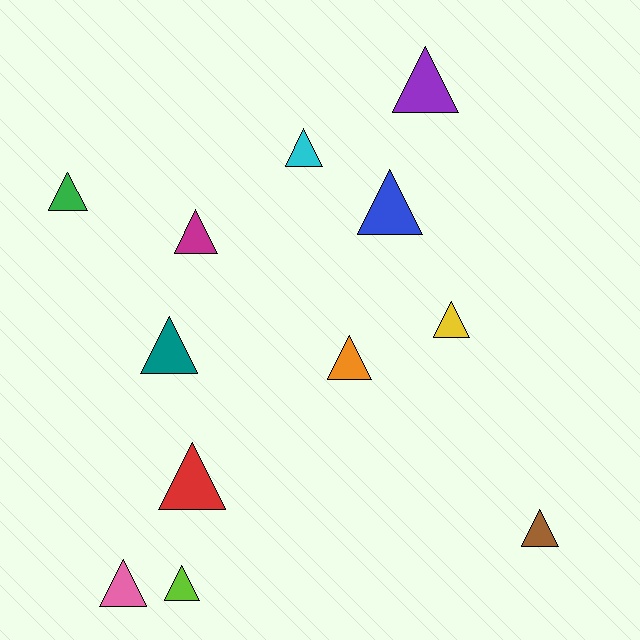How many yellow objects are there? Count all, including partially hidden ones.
There is 1 yellow object.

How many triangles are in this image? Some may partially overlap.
There are 12 triangles.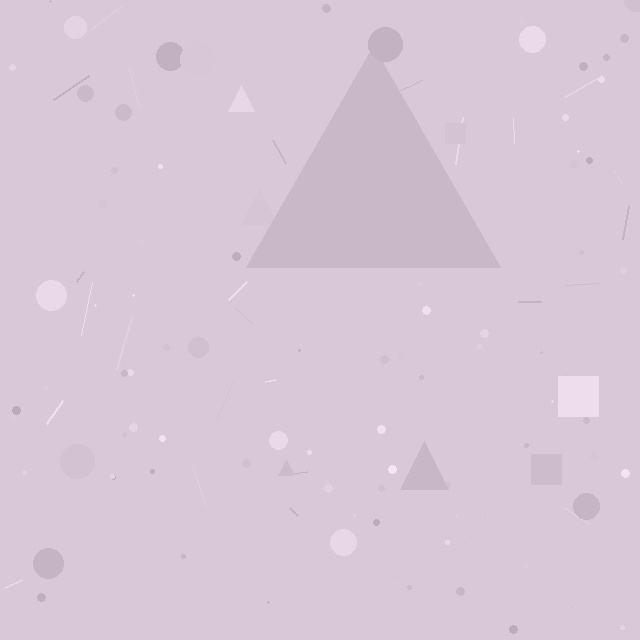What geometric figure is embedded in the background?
A triangle is embedded in the background.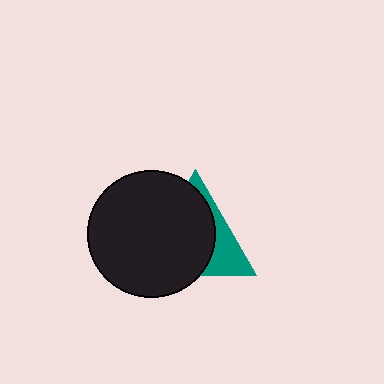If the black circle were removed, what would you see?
You would see the complete teal triangle.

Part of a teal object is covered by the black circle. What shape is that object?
It is a triangle.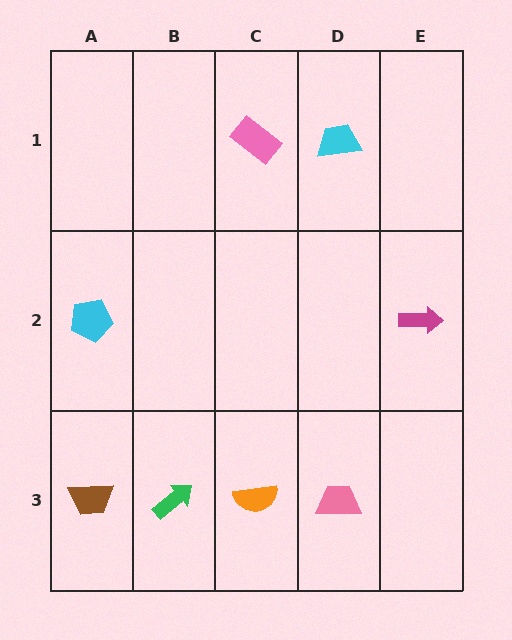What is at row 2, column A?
A cyan pentagon.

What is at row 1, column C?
A pink rectangle.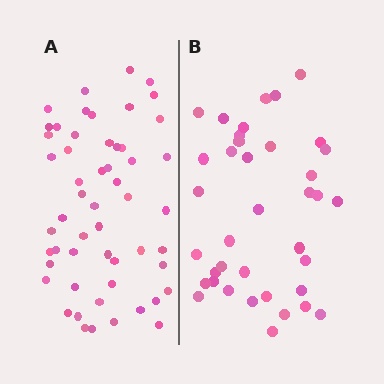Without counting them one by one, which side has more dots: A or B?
Region A (the left region) has more dots.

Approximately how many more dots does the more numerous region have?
Region A has approximately 15 more dots than region B.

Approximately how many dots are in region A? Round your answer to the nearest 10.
About 50 dots. (The exact count is 54, which rounds to 50.)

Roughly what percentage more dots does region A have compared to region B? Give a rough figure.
About 40% more.